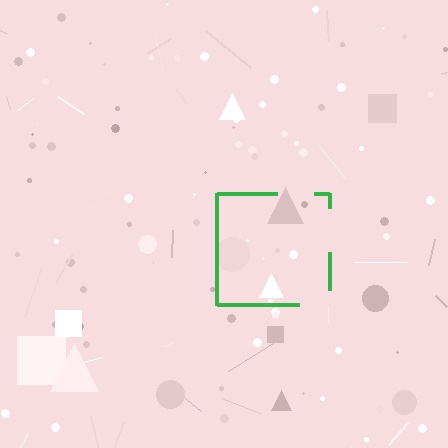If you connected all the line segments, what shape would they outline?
They would outline a square.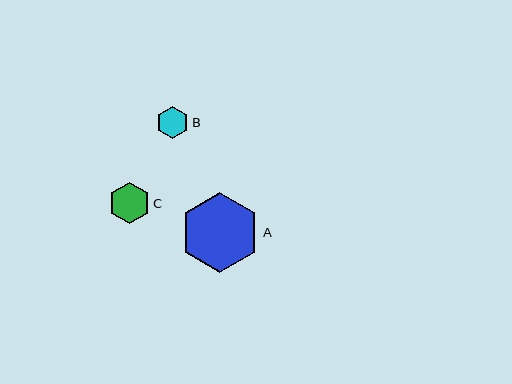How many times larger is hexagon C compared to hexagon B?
Hexagon C is approximately 1.3 times the size of hexagon B.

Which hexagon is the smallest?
Hexagon B is the smallest with a size of approximately 32 pixels.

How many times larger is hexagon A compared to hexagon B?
Hexagon A is approximately 2.5 times the size of hexagon B.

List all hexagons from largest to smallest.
From largest to smallest: A, C, B.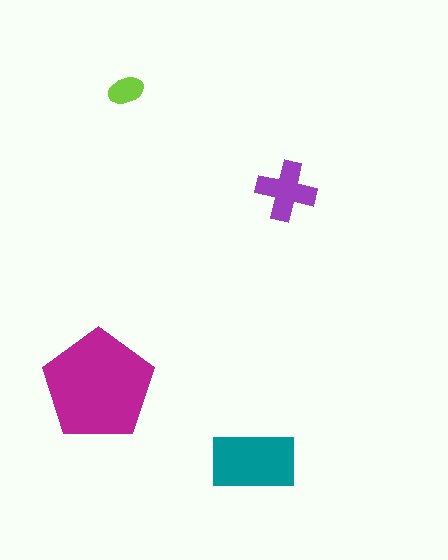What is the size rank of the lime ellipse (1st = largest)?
4th.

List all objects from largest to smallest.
The magenta pentagon, the teal rectangle, the purple cross, the lime ellipse.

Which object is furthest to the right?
The purple cross is rightmost.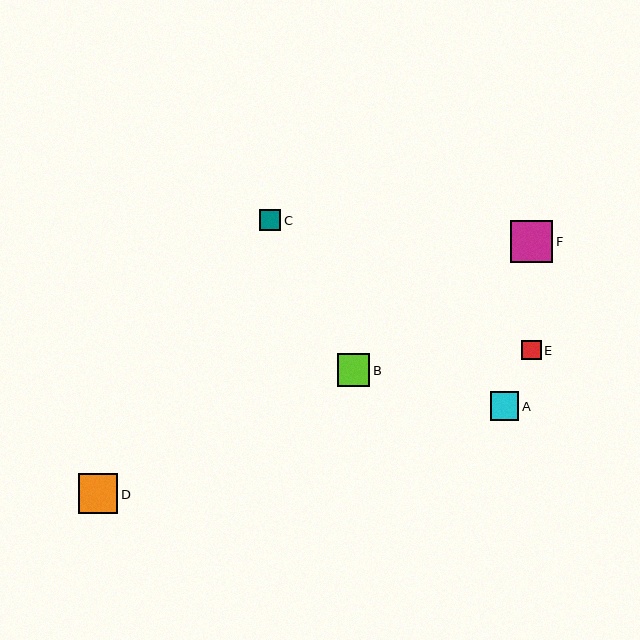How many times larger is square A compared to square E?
Square A is approximately 1.5 times the size of square E.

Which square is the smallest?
Square E is the smallest with a size of approximately 19 pixels.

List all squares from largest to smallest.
From largest to smallest: F, D, B, A, C, E.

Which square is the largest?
Square F is the largest with a size of approximately 42 pixels.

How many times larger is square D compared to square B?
Square D is approximately 1.2 times the size of square B.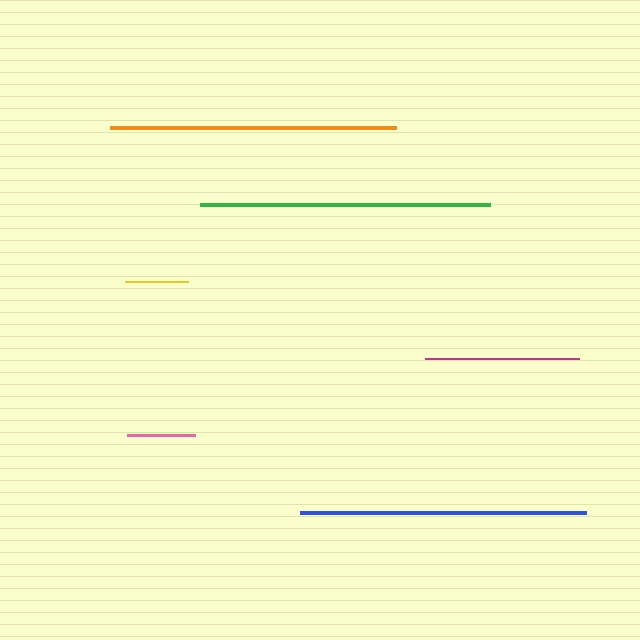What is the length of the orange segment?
The orange segment is approximately 286 pixels long.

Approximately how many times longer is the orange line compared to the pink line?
The orange line is approximately 4.2 times the length of the pink line.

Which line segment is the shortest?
The yellow line is the shortest at approximately 63 pixels.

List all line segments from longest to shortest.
From longest to shortest: green, blue, orange, magenta, pink, yellow.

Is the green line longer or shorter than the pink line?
The green line is longer than the pink line.